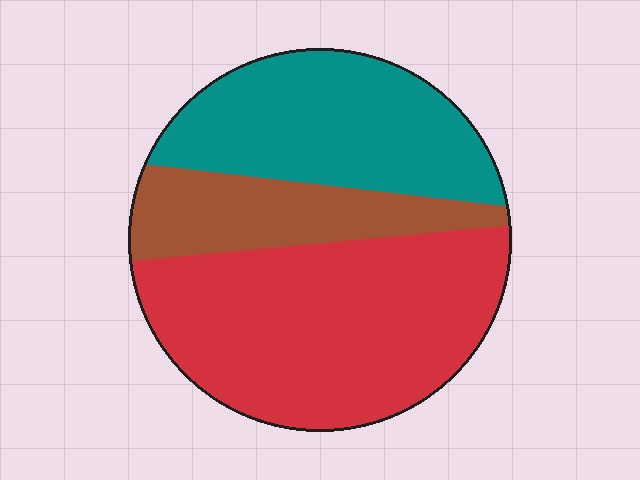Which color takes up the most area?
Red, at roughly 50%.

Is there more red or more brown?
Red.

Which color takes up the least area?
Brown, at roughly 20%.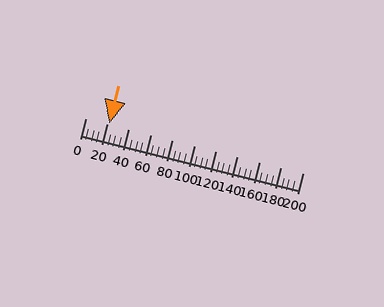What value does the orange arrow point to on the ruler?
The orange arrow points to approximately 22.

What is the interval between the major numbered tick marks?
The major tick marks are spaced 20 units apart.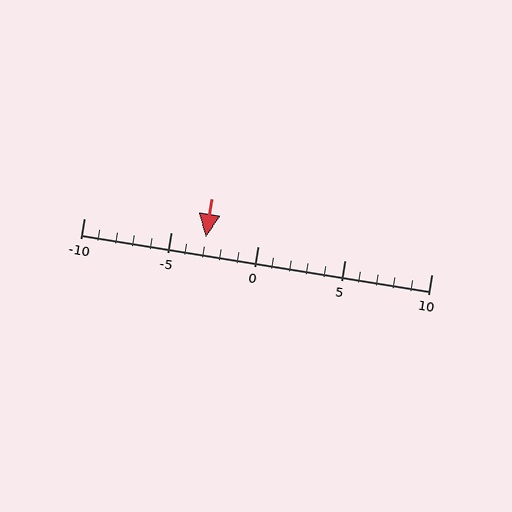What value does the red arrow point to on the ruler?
The red arrow points to approximately -3.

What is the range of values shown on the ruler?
The ruler shows values from -10 to 10.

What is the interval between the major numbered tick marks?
The major tick marks are spaced 5 units apart.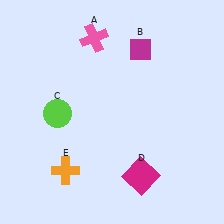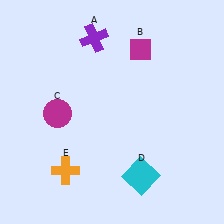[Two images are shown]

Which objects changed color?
A changed from pink to purple. C changed from lime to magenta. D changed from magenta to cyan.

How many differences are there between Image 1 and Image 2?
There are 3 differences between the two images.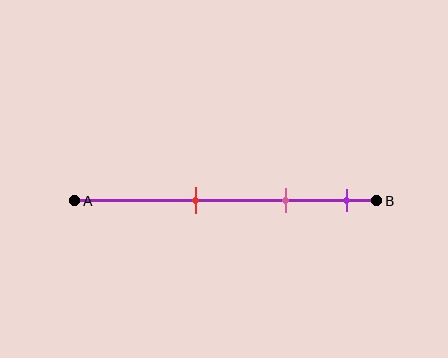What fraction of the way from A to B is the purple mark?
The purple mark is approximately 90% (0.9) of the way from A to B.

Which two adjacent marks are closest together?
The pink and purple marks are the closest adjacent pair.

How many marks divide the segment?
There are 3 marks dividing the segment.